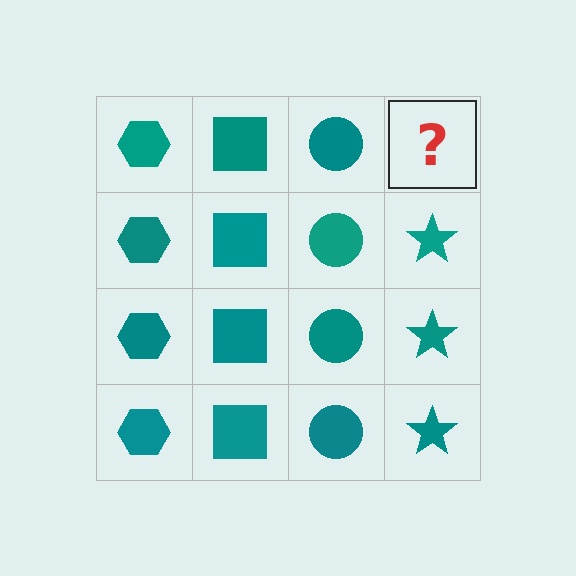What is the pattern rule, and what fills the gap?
The rule is that each column has a consistent shape. The gap should be filled with a teal star.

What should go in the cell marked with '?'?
The missing cell should contain a teal star.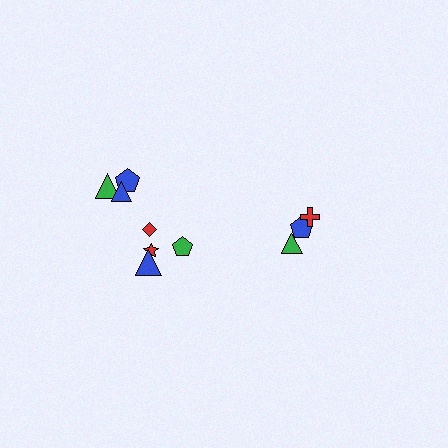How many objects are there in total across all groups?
There are 10 objects.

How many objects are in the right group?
There are 3 objects.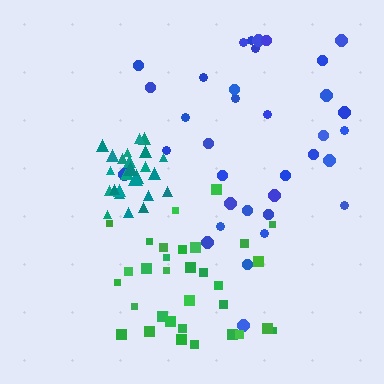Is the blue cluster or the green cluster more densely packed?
Green.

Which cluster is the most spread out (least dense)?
Blue.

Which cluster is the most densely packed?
Teal.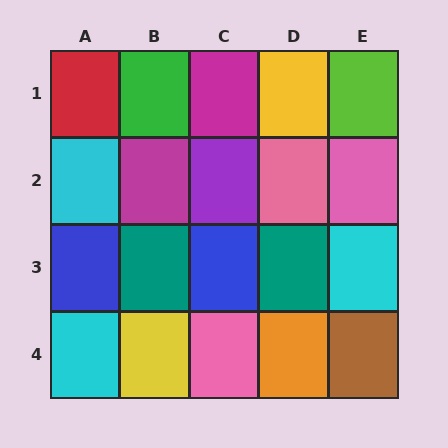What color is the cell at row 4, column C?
Pink.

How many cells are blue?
2 cells are blue.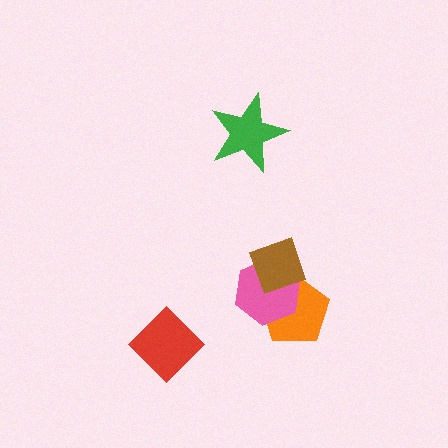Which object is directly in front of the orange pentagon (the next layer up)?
The pink hexagon is directly in front of the orange pentagon.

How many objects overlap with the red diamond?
0 objects overlap with the red diamond.